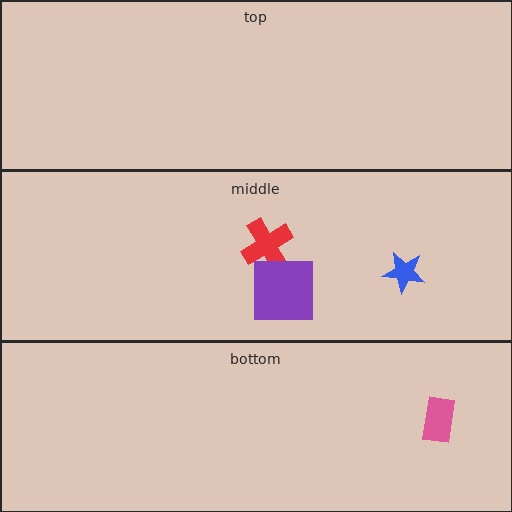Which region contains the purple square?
The middle region.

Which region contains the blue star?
The middle region.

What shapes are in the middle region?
The red cross, the purple square, the blue star.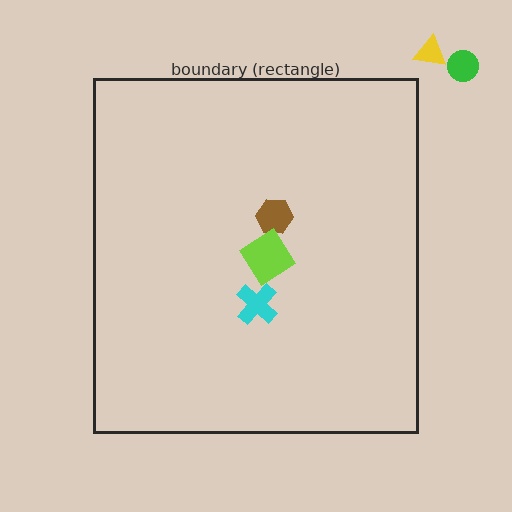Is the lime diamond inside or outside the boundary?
Inside.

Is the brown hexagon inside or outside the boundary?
Inside.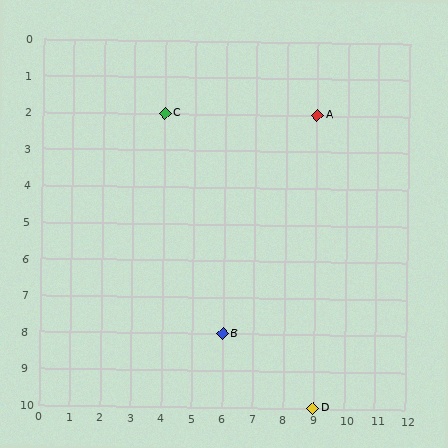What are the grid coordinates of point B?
Point B is at grid coordinates (6, 8).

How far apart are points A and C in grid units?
Points A and C are 5 columns apart.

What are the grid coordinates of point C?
Point C is at grid coordinates (4, 2).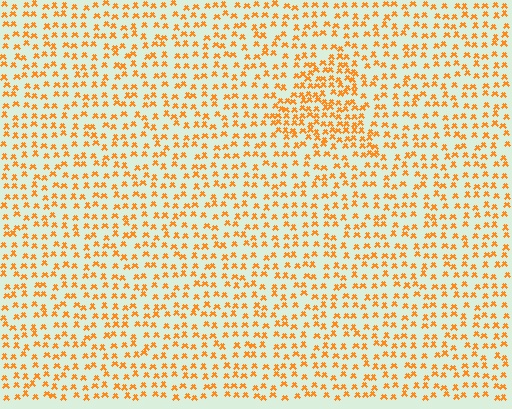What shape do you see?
I see a triangle.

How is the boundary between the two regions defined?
The boundary is defined by a change in element density (approximately 1.8x ratio). All elements are the same color, size, and shape.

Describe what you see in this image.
The image contains small orange elements arranged at two different densities. A triangle-shaped region is visible where the elements are more densely packed than the surrounding area.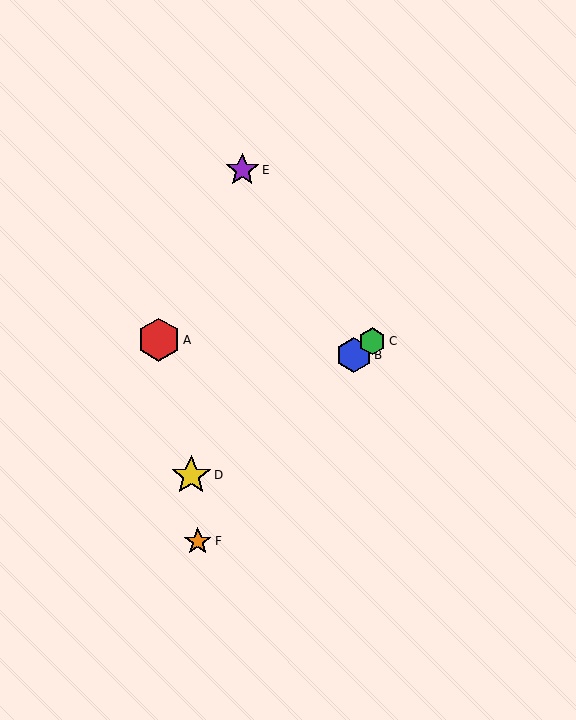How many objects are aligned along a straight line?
3 objects (B, C, D) are aligned along a straight line.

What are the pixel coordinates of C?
Object C is at (372, 341).